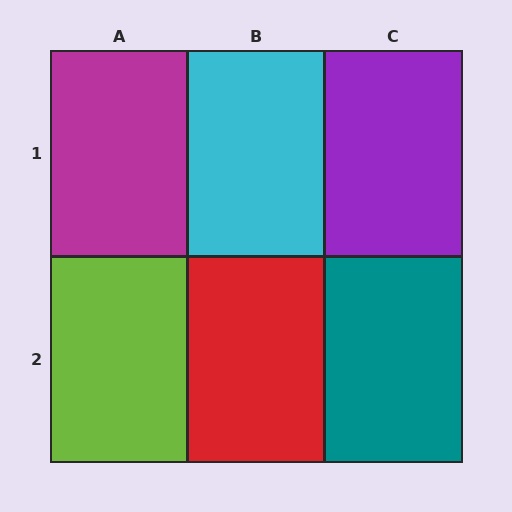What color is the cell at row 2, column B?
Red.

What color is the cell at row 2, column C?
Teal.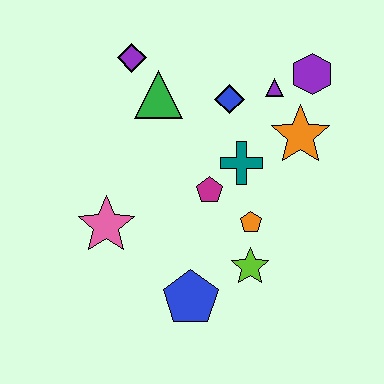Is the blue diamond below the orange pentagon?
No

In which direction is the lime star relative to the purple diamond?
The lime star is below the purple diamond.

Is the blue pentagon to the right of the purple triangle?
No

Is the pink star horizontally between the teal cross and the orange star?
No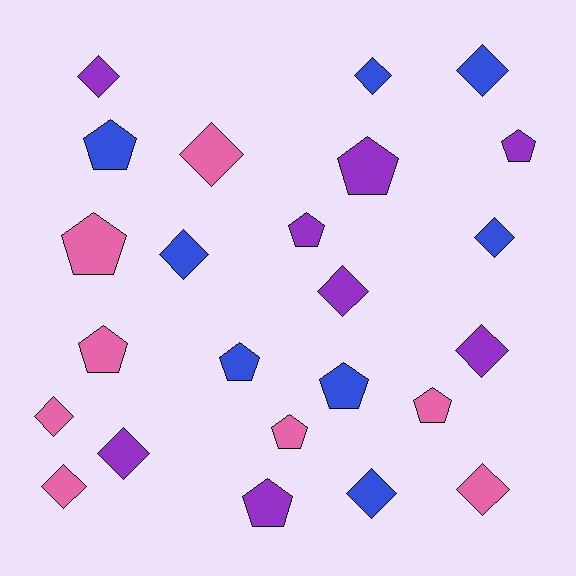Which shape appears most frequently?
Diamond, with 13 objects.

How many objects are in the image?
There are 24 objects.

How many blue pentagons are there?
There are 3 blue pentagons.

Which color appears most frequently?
Pink, with 8 objects.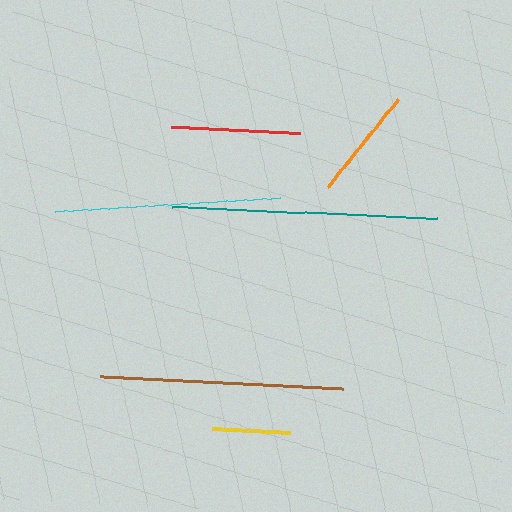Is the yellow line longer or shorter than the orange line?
The orange line is longer than the yellow line.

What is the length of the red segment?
The red segment is approximately 128 pixels long.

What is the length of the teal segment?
The teal segment is approximately 264 pixels long.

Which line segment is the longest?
The teal line is the longest at approximately 264 pixels.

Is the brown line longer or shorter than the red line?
The brown line is longer than the red line.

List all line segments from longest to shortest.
From longest to shortest: teal, brown, cyan, red, orange, yellow.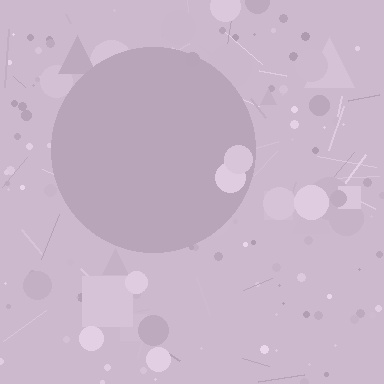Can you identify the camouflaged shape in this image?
The camouflaged shape is a circle.